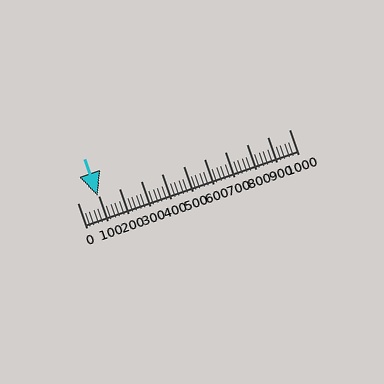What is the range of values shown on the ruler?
The ruler shows values from 0 to 1000.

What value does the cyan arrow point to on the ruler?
The cyan arrow points to approximately 95.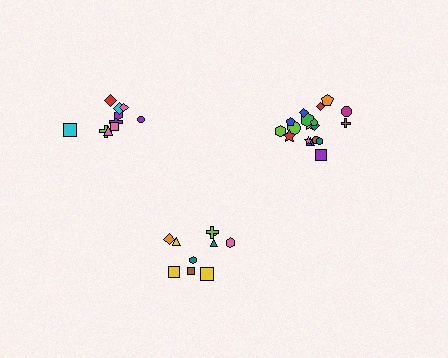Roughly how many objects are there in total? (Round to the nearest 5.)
Roughly 40 objects in total.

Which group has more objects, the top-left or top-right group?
The top-right group.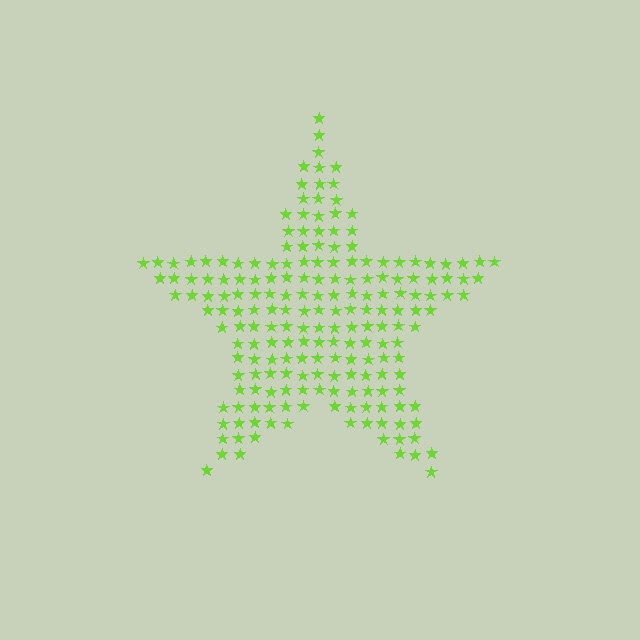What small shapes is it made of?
It is made of small stars.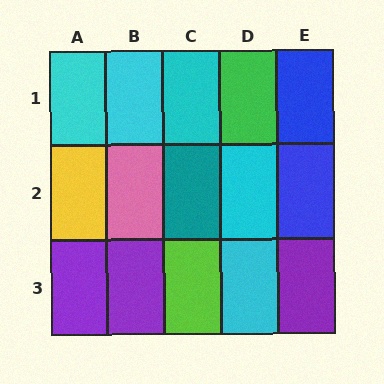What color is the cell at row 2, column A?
Yellow.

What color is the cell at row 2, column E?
Blue.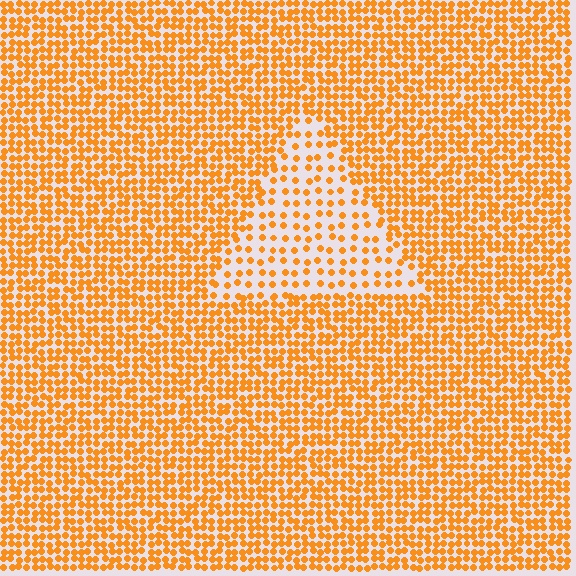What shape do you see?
I see a triangle.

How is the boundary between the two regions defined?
The boundary is defined by a change in element density (approximately 2.3x ratio). All elements are the same color, size, and shape.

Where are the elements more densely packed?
The elements are more densely packed outside the triangle boundary.